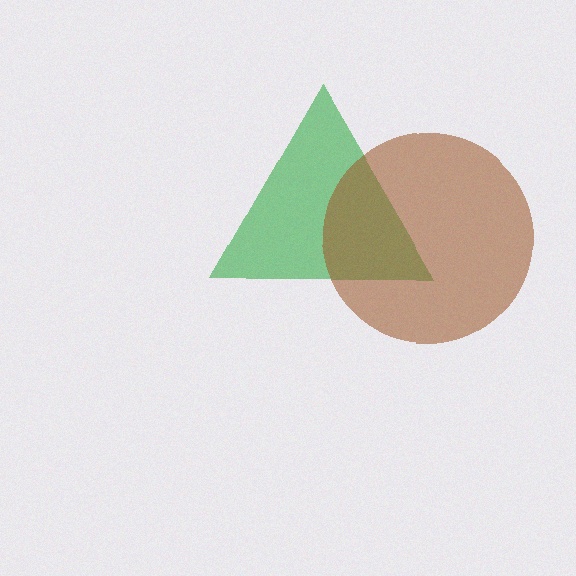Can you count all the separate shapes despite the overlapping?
Yes, there are 2 separate shapes.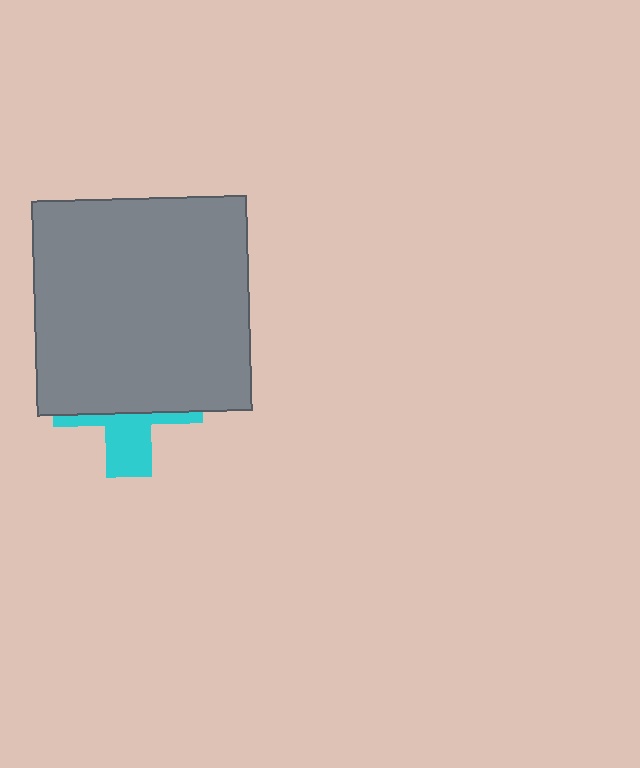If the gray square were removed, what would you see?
You would see the complete cyan cross.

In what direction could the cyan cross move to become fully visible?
The cyan cross could move down. That would shift it out from behind the gray square entirely.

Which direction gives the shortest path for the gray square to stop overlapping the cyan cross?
Moving up gives the shortest separation.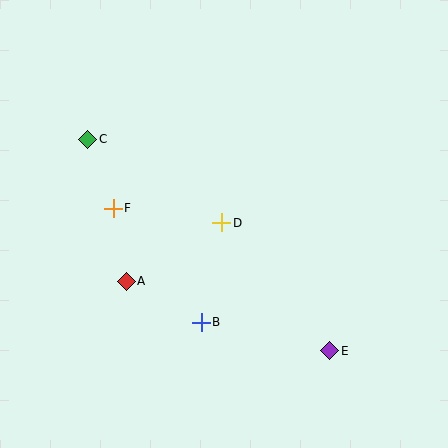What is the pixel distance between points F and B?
The distance between F and B is 144 pixels.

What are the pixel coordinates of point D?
Point D is at (222, 223).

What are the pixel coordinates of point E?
Point E is at (330, 351).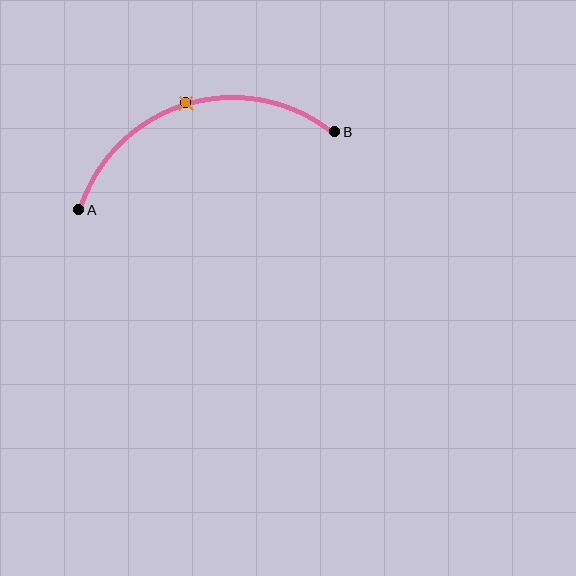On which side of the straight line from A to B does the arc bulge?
The arc bulges above the straight line connecting A and B.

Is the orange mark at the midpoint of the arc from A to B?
Yes. The orange mark lies on the arc at equal arc-length from both A and B — it is the arc midpoint.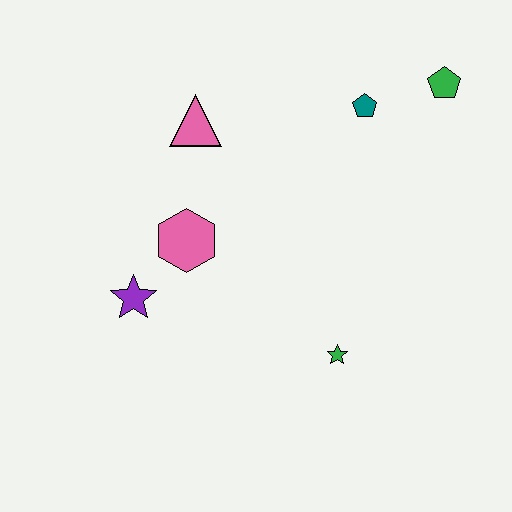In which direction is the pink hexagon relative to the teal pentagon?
The pink hexagon is to the left of the teal pentagon.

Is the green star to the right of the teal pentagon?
No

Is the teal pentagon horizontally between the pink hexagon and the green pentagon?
Yes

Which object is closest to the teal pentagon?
The green pentagon is closest to the teal pentagon.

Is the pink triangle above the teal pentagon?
No